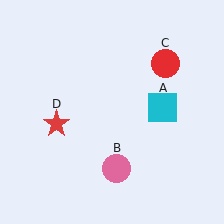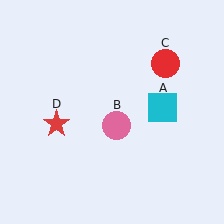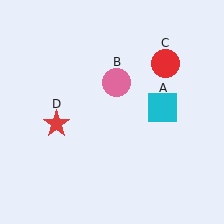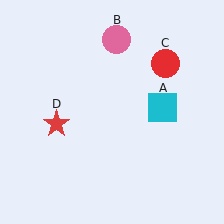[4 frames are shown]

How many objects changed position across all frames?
1 object changed position: pink circle (object B).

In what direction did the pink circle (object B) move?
The pink circle (object B) moved up.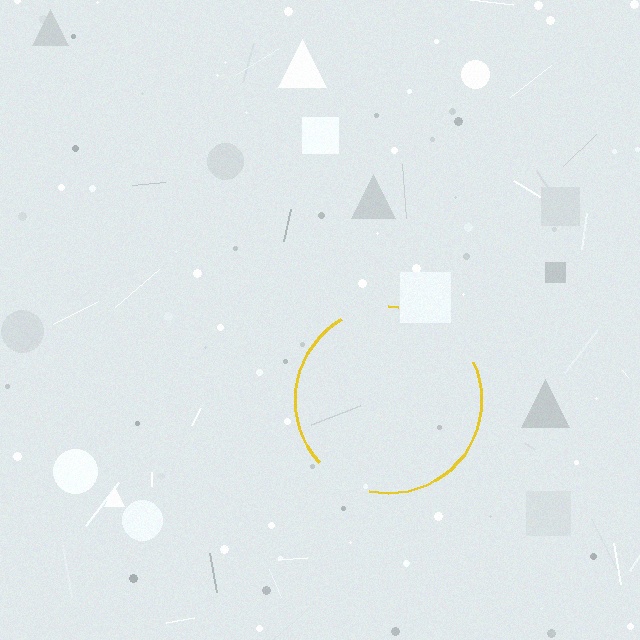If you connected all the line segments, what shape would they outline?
They would outline a circle.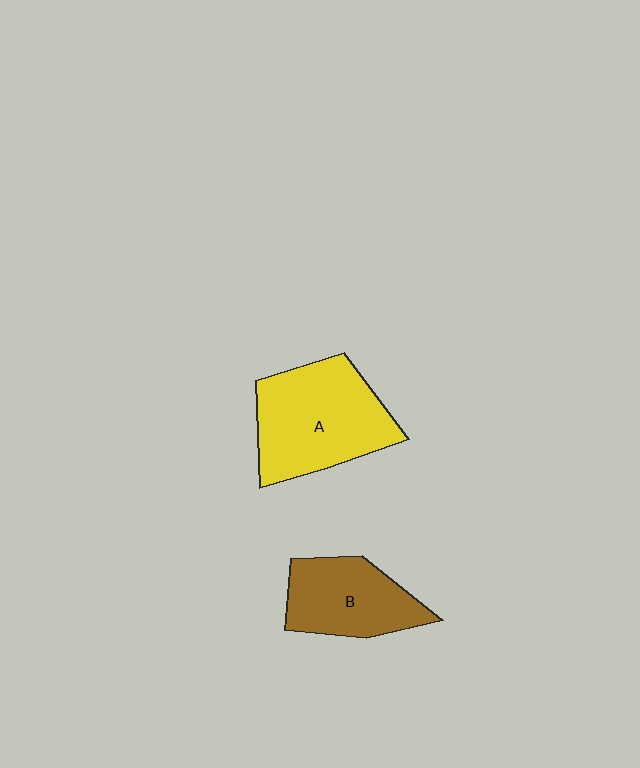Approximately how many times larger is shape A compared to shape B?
Approximately 1.4 times.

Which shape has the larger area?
Shape A (yellow).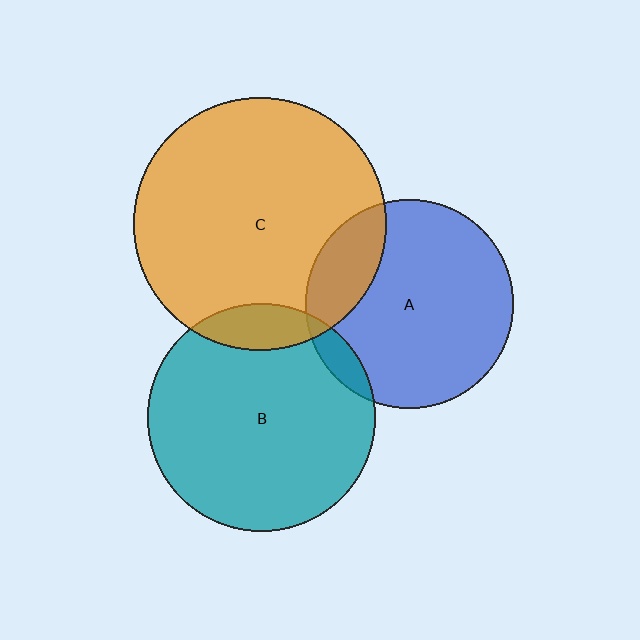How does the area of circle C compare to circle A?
Approximately 1.5 times.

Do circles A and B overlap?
Yes.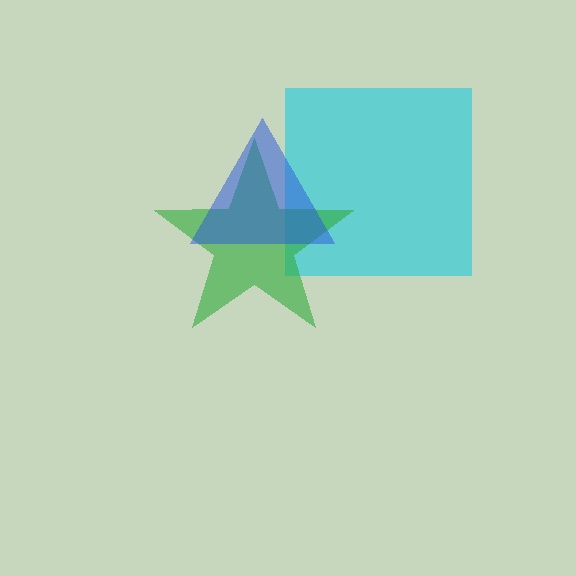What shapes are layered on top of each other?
The layered shapes are: a cyan square, a green star, a blue triangle.